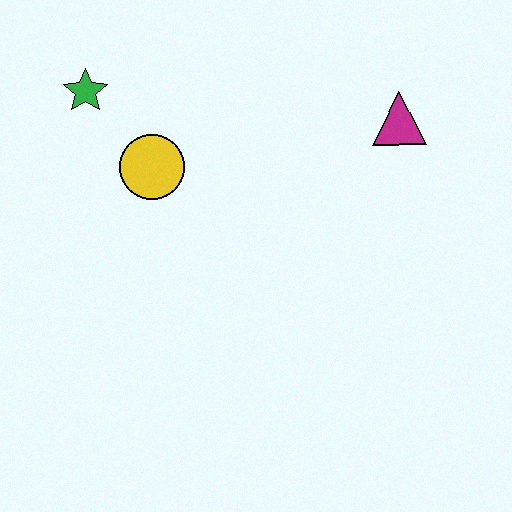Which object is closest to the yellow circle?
The green star is closest to the yellow circle.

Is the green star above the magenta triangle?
Yes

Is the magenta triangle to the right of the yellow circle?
Yes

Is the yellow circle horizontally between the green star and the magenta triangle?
Yes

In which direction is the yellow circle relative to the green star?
The yellow circle is below the green star.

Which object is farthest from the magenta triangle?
The green star is farthest from the magenta triangle.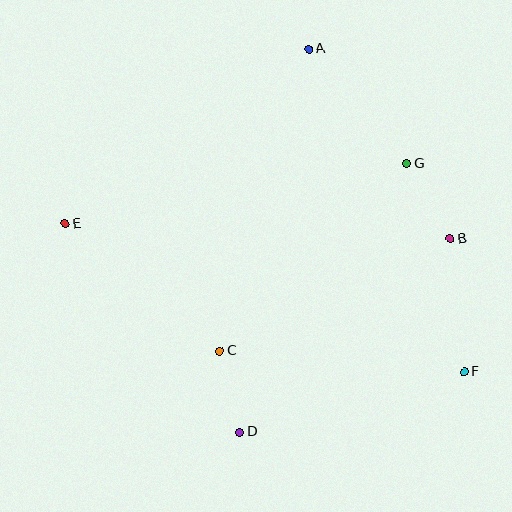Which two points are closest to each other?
Points C and D are closest to each other.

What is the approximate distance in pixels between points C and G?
The distance between C and G is approximately 265 pixels.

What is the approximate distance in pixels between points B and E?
The distance between B and E is approximately 385 pixels.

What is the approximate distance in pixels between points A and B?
The distance between A and B is approximately 237 pixels.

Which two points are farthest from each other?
Points E and F are farthest from each other.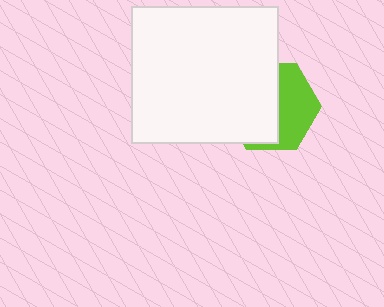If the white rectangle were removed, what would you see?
You would see the complete lime hexagon.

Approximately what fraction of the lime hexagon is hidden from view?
Roughly 57% of the lime hexagon is hidden behind the white rectangle.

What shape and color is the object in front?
The object in front is a white rectangle.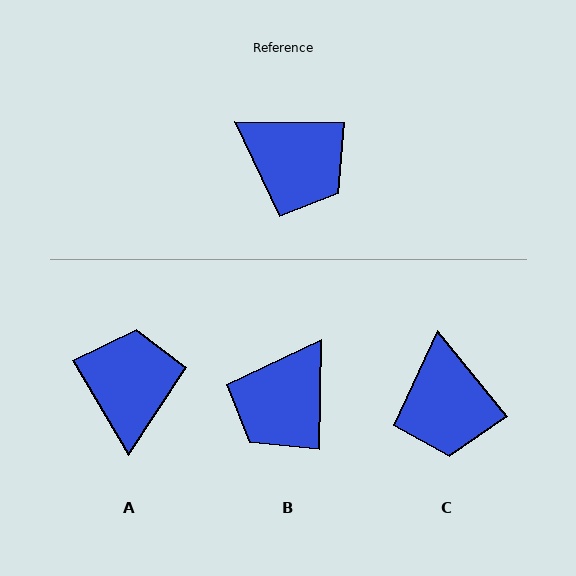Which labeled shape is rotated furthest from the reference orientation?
A, about 121 degrees away.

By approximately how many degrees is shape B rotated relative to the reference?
Approximately 90 degrees clockwise.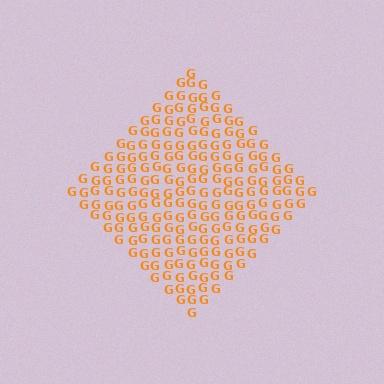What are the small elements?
The small elements are letter G's.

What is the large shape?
The large shape is a diamond.